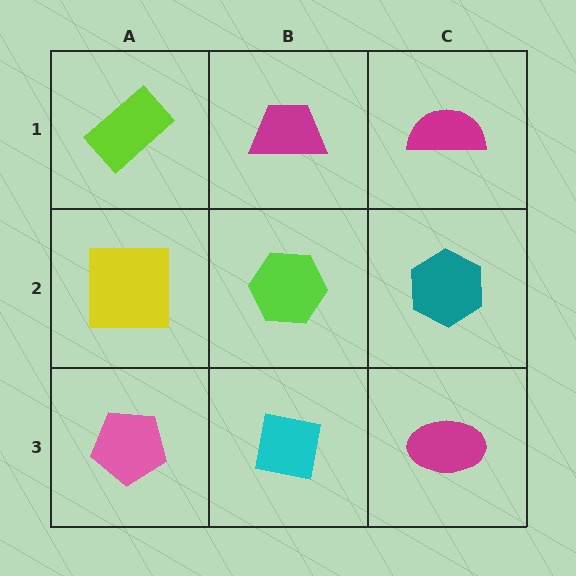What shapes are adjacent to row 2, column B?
A magenta trapezoid (row 1, column B), a cyan square (row 3, column B), a yellow square (row 2, column A), a teal hexagon (row 2, column C).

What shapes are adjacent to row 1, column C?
A teal hexagon (row 2, column C), a magenta trapezoid (row 1, column B).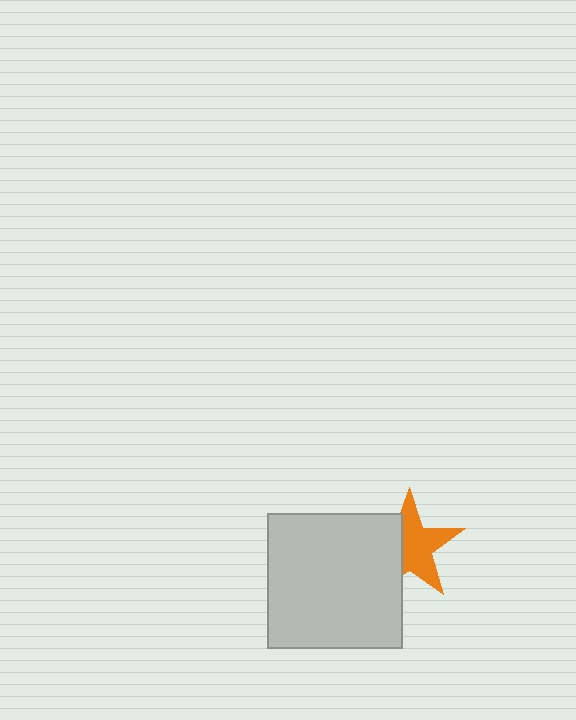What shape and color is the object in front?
The object in front is a light gray square.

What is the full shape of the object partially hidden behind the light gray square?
The partially hidden object is an orange star.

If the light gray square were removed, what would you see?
You would see the complete orange star.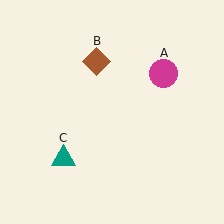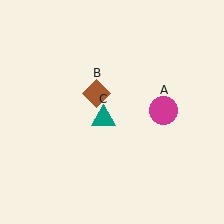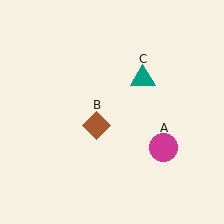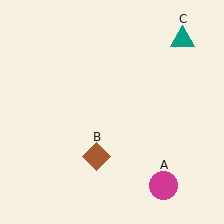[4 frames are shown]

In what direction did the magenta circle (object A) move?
The magenta circle (object A) moved down.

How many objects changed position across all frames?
3 objects changed position: magenta circle (object A), brown diamond (object B), teal triangle (object C).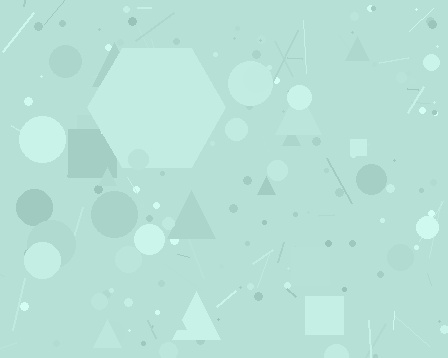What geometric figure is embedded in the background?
A hexagon is embedded in the background.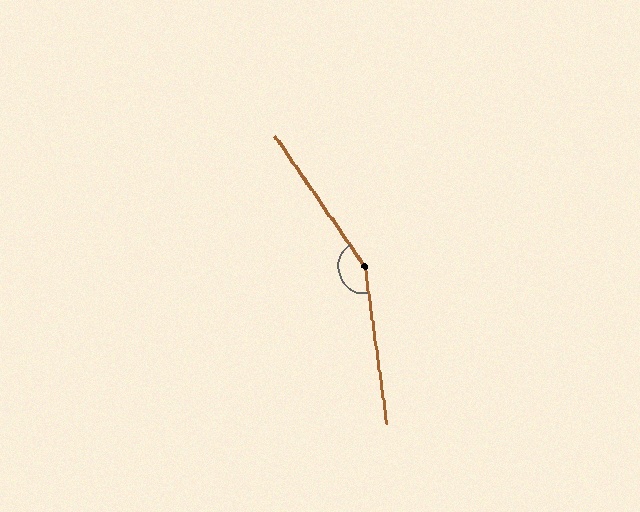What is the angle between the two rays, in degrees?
Approximately 154 degrees.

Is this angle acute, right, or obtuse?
It is obtuse.